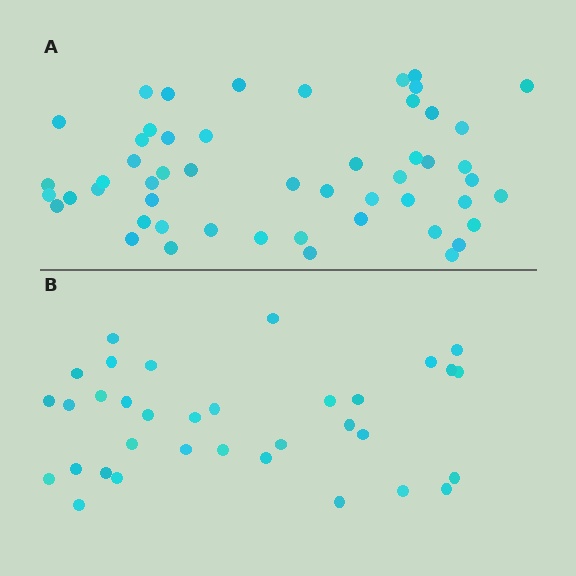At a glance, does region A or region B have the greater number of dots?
Region A (the top region) has more dots.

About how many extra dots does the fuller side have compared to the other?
Region A has approximately 20 more dots than region B.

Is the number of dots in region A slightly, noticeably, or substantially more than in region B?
Region A has substantially more. The ratio is roughly 1.5 to 1.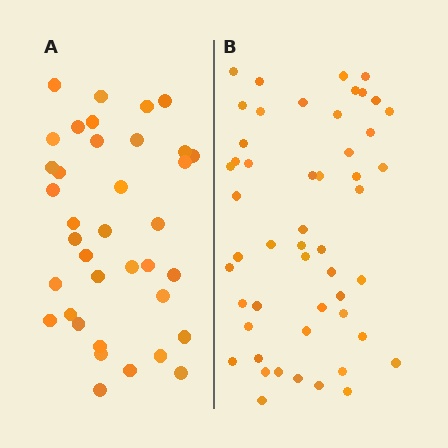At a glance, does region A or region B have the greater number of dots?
Region B (the right region) has more dots.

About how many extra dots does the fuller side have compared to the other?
Region B has approximately 15 more dots than region A.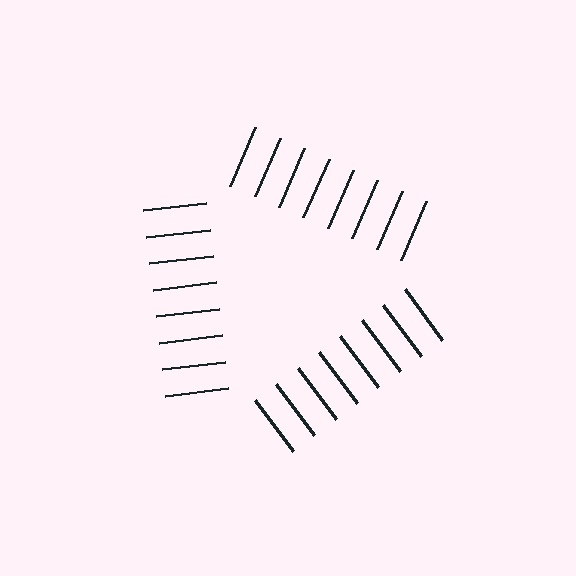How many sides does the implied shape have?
3 sides — the line-ends trace a triangle.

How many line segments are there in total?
24 — 8 along each of the 3 edges.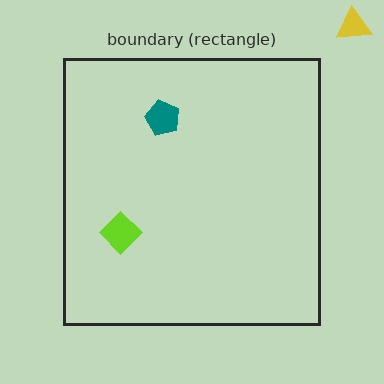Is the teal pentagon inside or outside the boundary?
Inside.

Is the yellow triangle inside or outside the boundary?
Outside.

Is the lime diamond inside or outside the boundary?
Inside.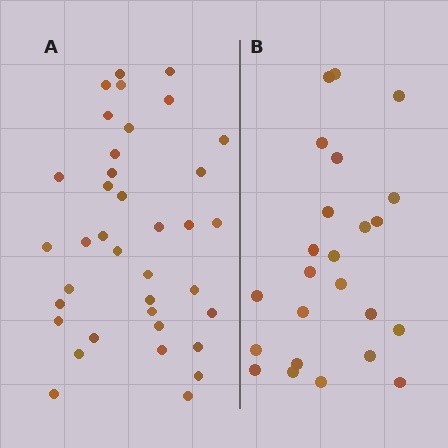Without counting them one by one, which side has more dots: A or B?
Region A (the left region) has more dots.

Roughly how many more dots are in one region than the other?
Region A has approximately 15 more dots than region B.